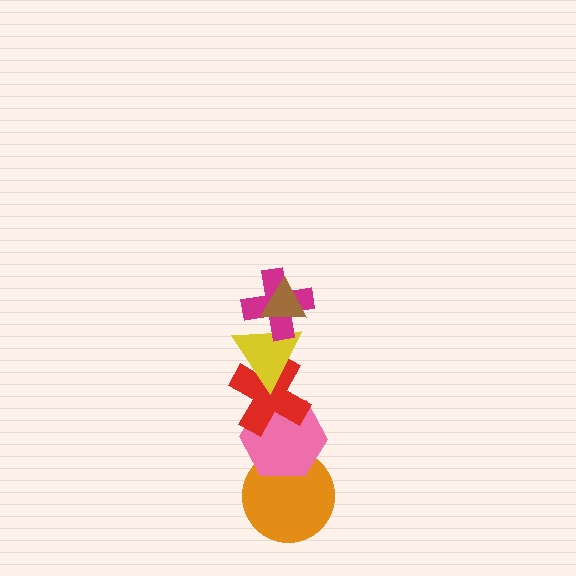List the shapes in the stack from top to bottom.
From top to bottom: the brown triangle, the magenta cross, the yellow triangle, the red cross, the pink hexagon, the orange circle.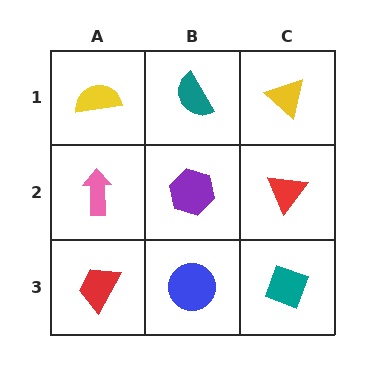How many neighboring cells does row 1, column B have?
3.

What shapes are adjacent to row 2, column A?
A yellow semicircle (row 1, column A), a red trapezoid (row 3, column A), a purple hexagon (row 2, column B).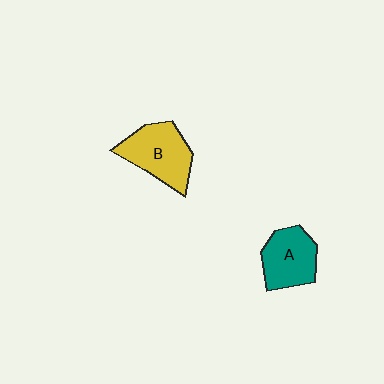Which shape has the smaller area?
Shape A (teal).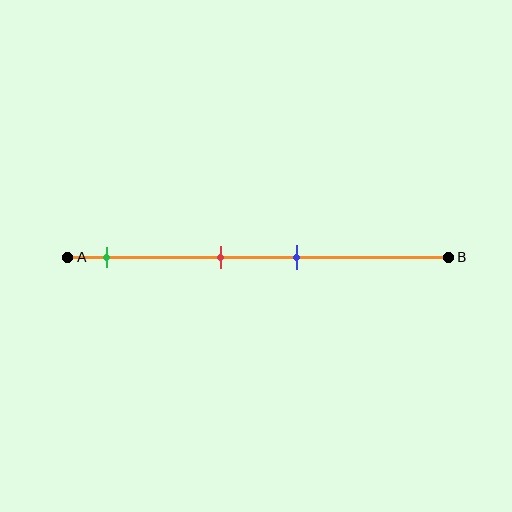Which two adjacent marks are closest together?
The red and blue marks are the closest adjacent pair.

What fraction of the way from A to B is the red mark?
The red mark is approximately 40% (0.4) of the way from A to B.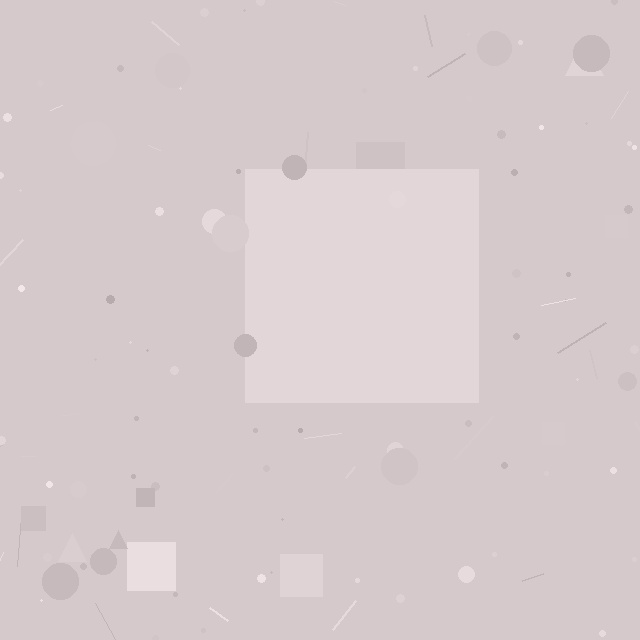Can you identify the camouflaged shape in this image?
The camouflaged shape is a square.